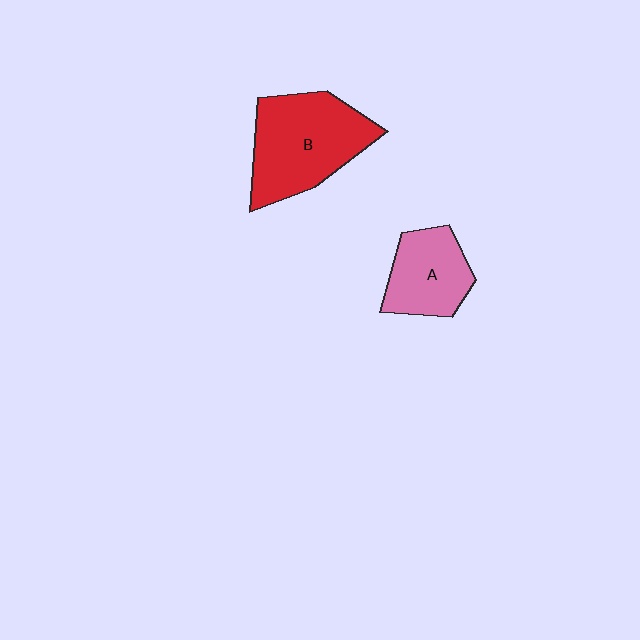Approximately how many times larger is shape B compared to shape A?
Approximately 1.6 times.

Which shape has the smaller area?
Shape A (pink).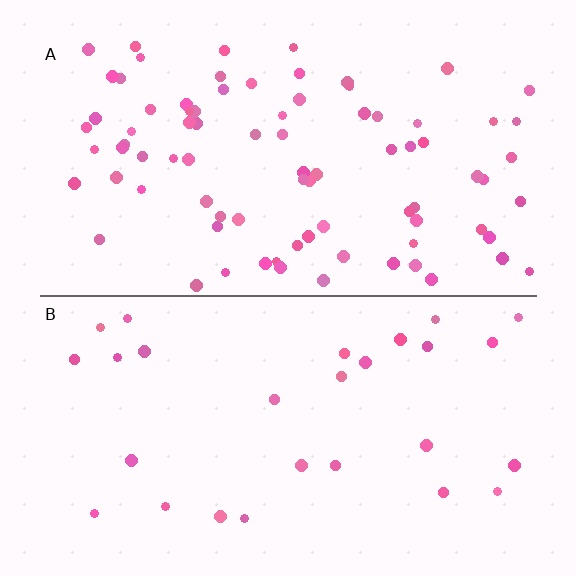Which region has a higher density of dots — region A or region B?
A (the top).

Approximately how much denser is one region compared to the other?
Approximately 3.0× — region A over region B.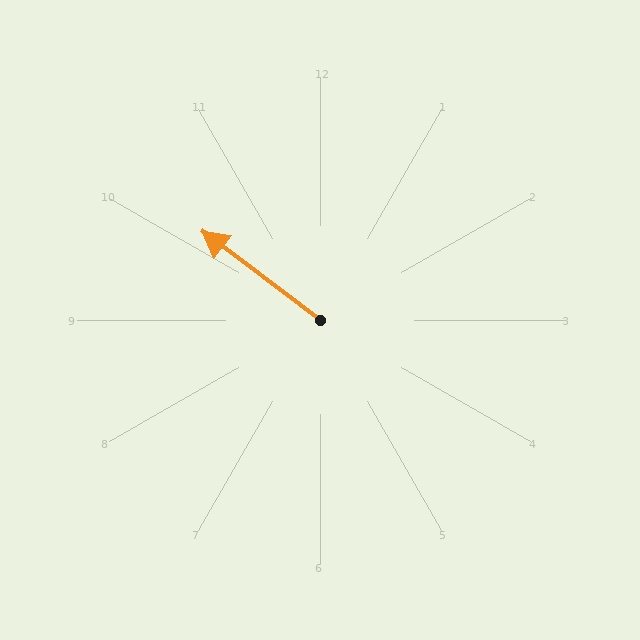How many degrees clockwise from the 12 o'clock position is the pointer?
Approximately 307 degrees.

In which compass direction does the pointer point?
Northwest.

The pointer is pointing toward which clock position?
Roughly 10 o'clock.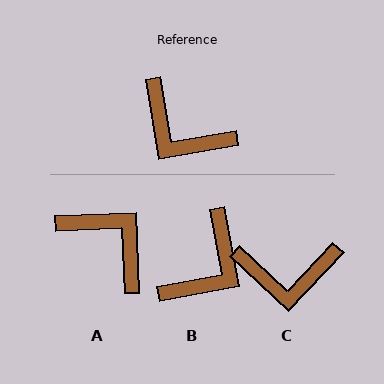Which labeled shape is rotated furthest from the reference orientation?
A, about 173 degrees away.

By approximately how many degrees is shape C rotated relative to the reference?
Approximately 37 degrees counter-clockwise.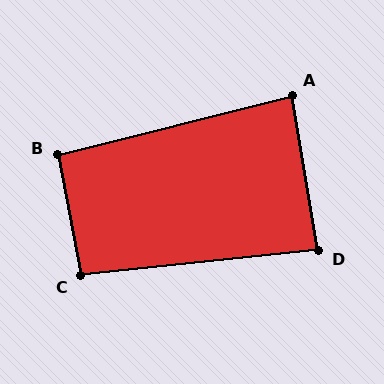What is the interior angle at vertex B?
Approximately 94 degrees (approximately right).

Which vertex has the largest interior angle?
C, at approximately 95 degrees.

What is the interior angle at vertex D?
Approximately 86 degrees (approximately right).